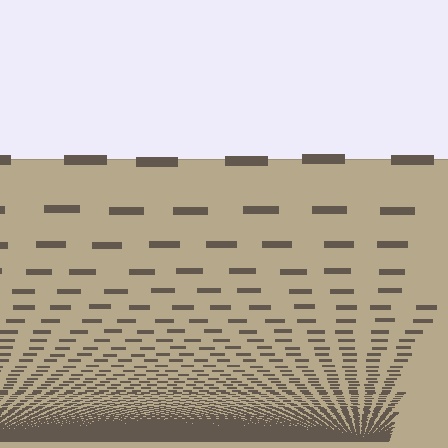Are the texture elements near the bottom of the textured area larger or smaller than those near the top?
Smaller. The gradient is inverted — elements near the bottom are smaller and denser.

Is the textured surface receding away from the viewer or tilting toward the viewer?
The surface appears to tilt toward the viewer. Texture elements get larger and sparser toward the top.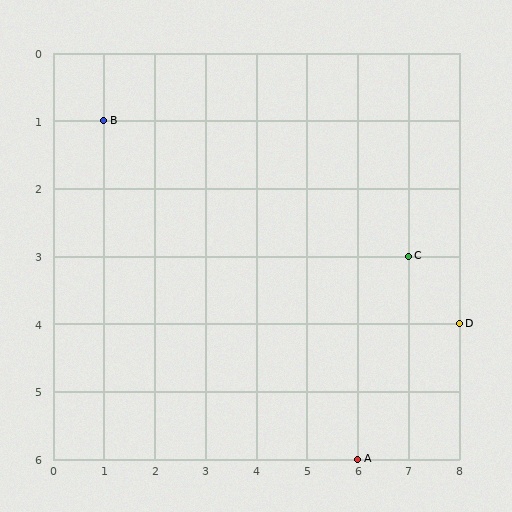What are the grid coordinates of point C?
Point C is at grid coordinates (7, 3).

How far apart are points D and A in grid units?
Points D and A are 2 columns and 2 rows apart (about 2.8 grid units diagonally).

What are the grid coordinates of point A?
Point A is at grid coordinates (6, 6).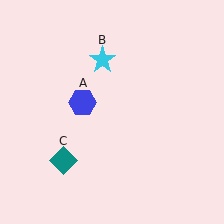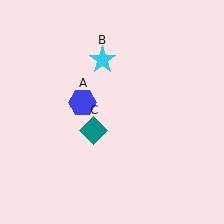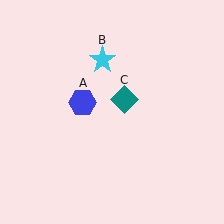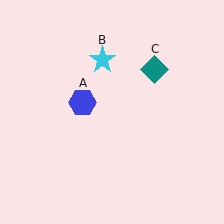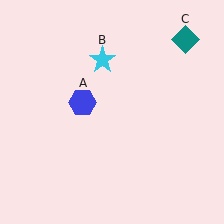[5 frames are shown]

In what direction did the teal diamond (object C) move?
The teal diamond (object C) moved up and to the right.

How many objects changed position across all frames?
1 object changed position: teal diamond (object C).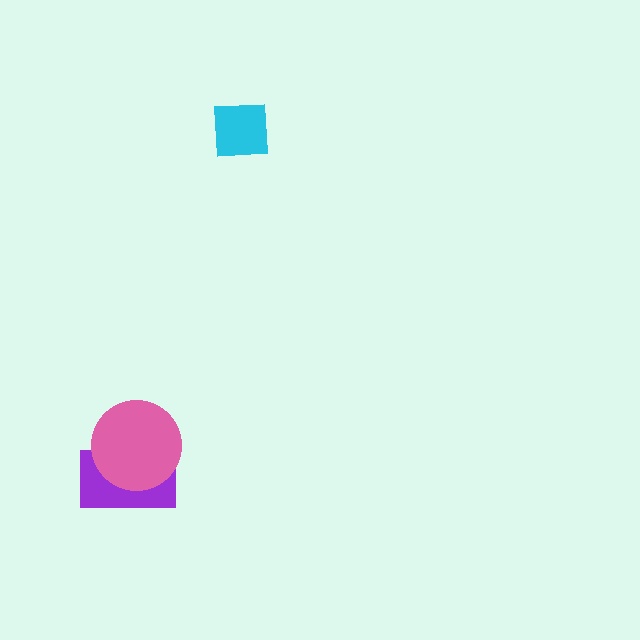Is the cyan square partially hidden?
No, no other shape covers it.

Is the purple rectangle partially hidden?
Yes, it is partially covered by another shape.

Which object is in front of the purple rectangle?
The pink circle is in front of the purple rectangle.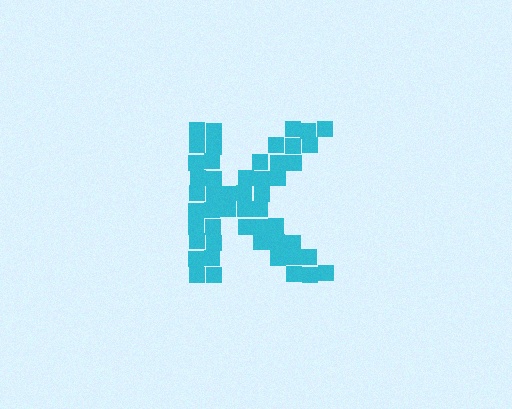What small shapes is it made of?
It is made of small squares.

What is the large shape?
The large shape is the letter K.